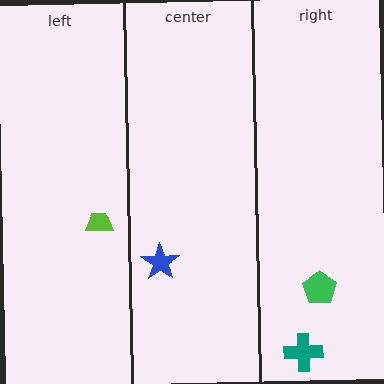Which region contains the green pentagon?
The right region.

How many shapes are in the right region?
2.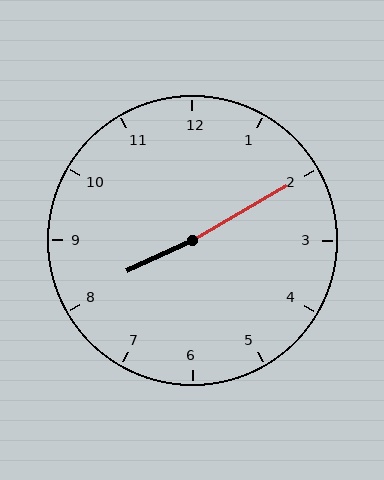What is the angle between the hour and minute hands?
Approximately 175 degrees.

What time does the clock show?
8:10.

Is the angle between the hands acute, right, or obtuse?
It is obtuse.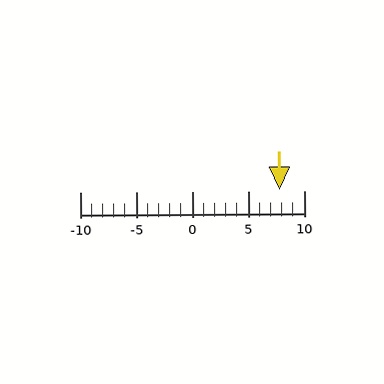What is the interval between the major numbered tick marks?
The major tick marks are spaced 5 units apart.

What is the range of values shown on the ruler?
The ruler shows values from -10 to 10.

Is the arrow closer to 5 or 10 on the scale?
The arrow is closer to 10.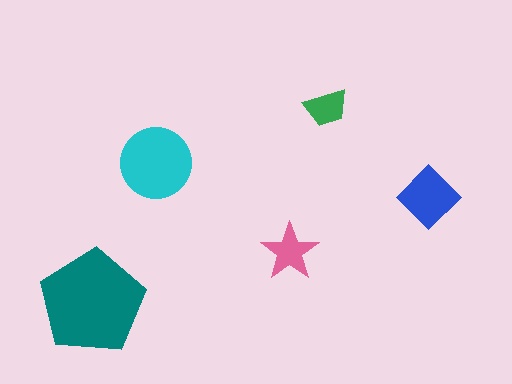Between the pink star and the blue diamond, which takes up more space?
The blue diamond.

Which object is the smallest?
The green trapezoid.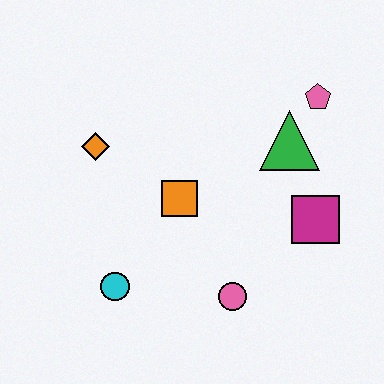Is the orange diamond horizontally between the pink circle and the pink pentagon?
No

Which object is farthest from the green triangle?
The cyan circle is farthest from the green triangle.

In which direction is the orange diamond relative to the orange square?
The orange diamond is to the left of the orange square.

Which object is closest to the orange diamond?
The orange square is closest to the orange diamond.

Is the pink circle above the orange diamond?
No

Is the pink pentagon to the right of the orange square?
Yes